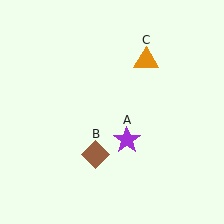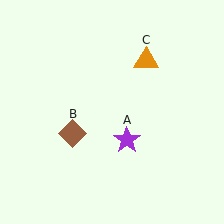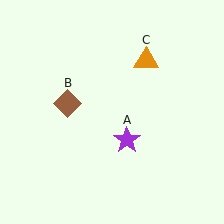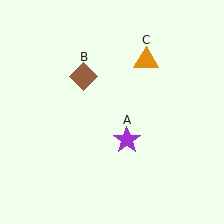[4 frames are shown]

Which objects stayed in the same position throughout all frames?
Purple star (object A) and orange triangle (object C) remained stationary.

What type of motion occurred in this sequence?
The brown diamond (object B) rotated clockwise around the center of the scene.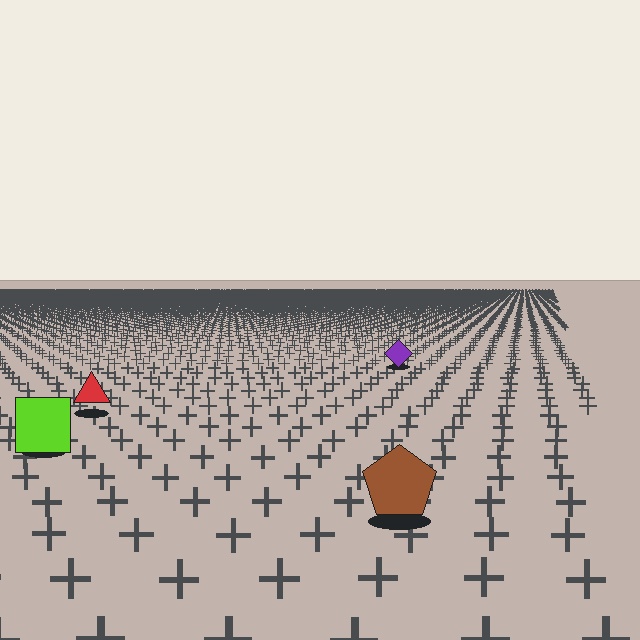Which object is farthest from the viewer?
The purple diamond is farthest from the viewer. It appears smaller and the ground texture around it is denser.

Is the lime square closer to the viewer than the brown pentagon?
No. The brown pentagon is closer — you can tell from the texture gradient: the ground texture is coarser near it.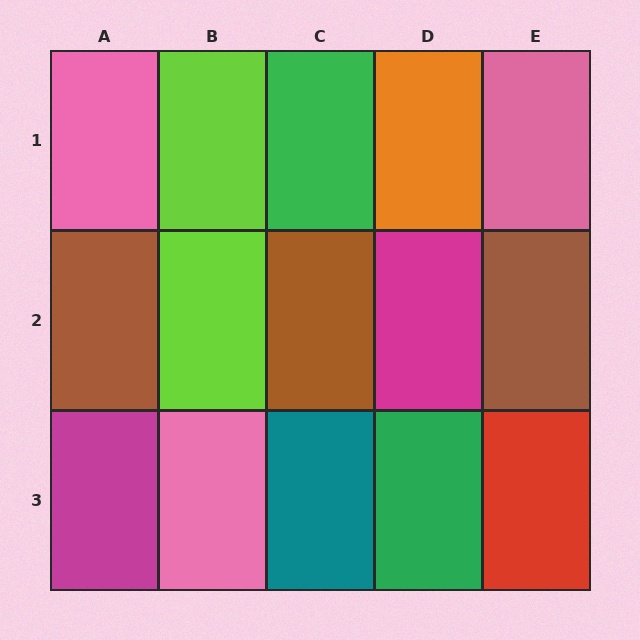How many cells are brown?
3 cells are brown.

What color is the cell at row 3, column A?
Magenta.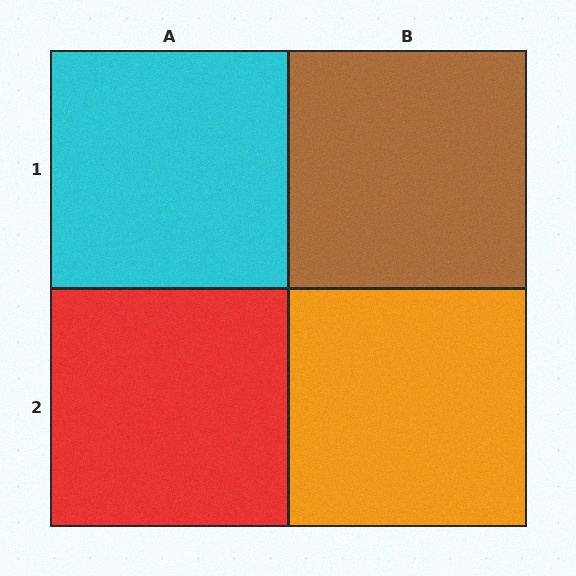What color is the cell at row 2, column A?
Red.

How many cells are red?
1 cell is red.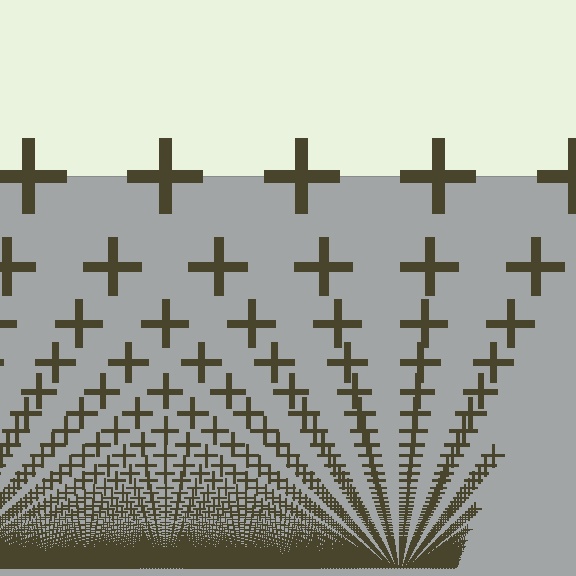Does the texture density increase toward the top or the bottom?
Density increases toward the bottom.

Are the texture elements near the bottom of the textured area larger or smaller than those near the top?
Smaller. The gradient is inverted — elements near the bottom are smaller and denser.